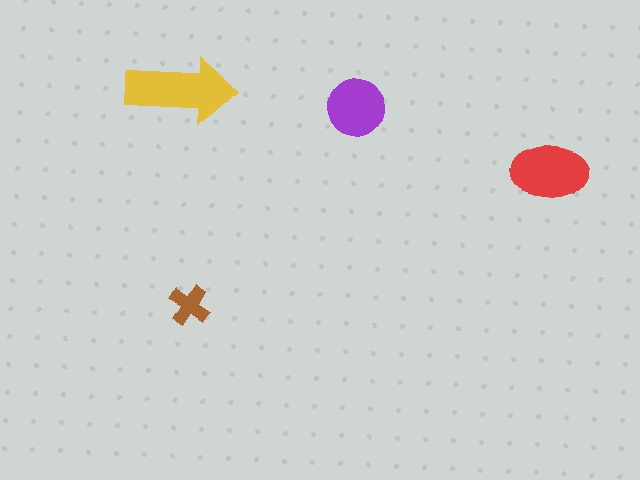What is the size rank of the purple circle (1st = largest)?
3rd.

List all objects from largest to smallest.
The yellow arrow, the red ellipse, the purple circle, the brown cross.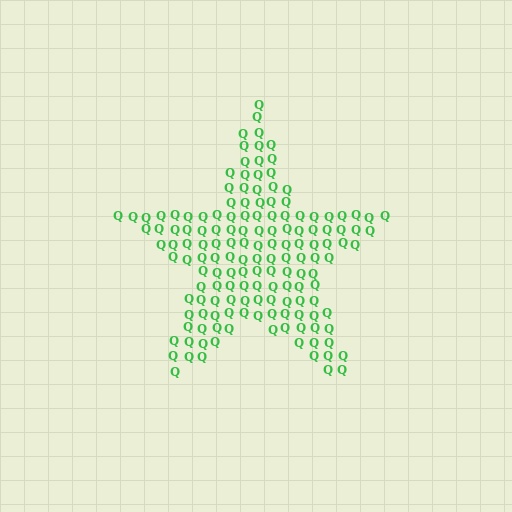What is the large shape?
The large shape is a star.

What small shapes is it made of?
It is made of small letter Q's.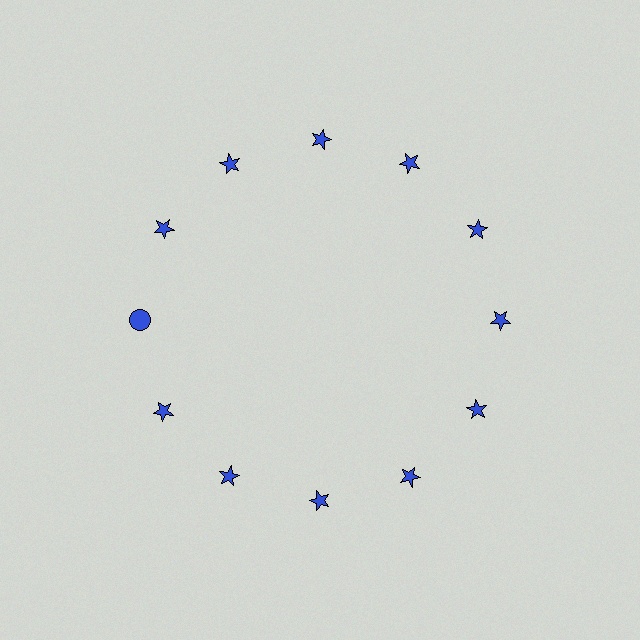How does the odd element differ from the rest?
It has a different shape: circle instead of star.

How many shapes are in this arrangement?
There are 12 shapes arranged in a ring pattern.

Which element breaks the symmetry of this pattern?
The blue circle at roughly the 9 o'clock position breaks the symmetry. All other shapes are blue stars.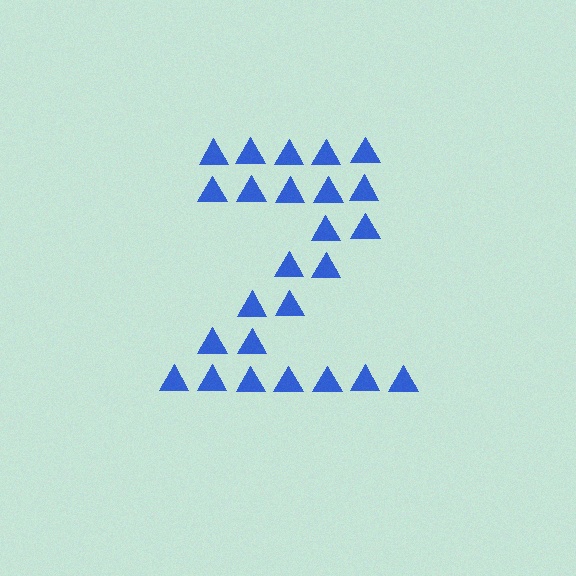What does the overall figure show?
The overall figure shows the letter Z.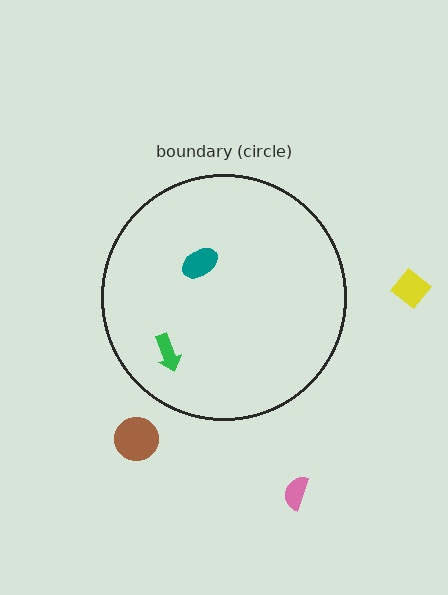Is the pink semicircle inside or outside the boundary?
Outside.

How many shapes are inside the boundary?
2 inside, 3 outside.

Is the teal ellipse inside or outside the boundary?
Inside.